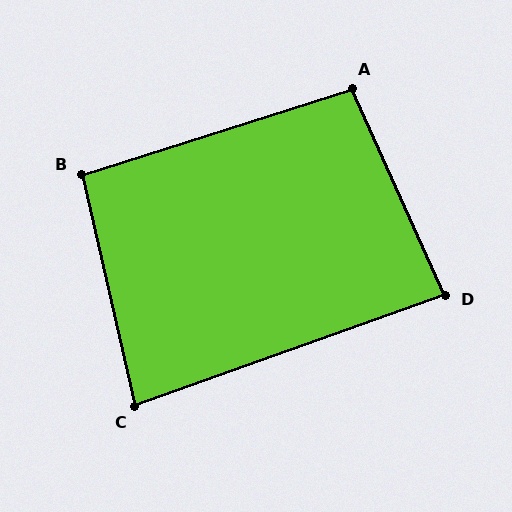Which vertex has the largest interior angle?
A, at approximately 97 degrees.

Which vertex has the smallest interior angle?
C, at approximately 83 degrees.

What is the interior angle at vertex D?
Approximately 86 degrees (approximately right).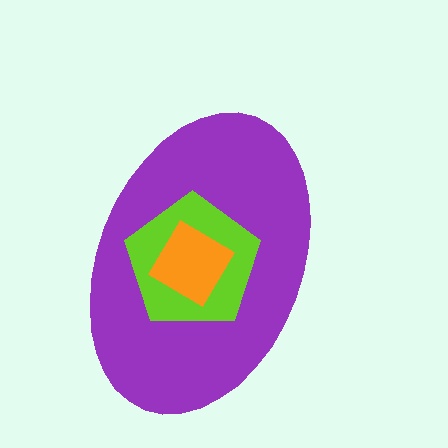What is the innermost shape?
The orange diamond.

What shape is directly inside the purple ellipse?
The lime pentagon.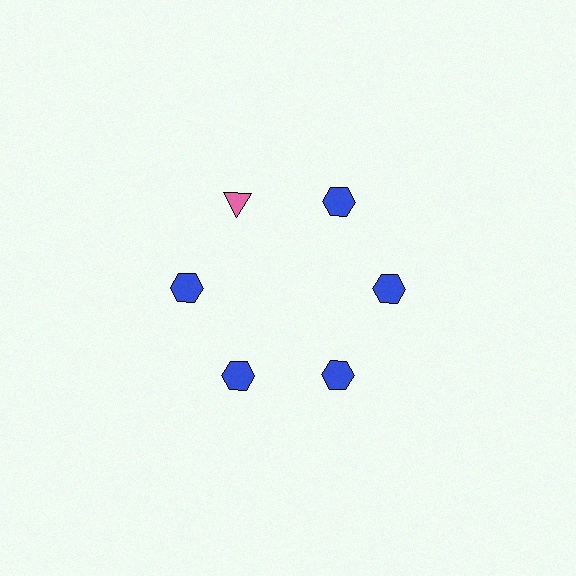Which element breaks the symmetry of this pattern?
The pink triangle at roughly the 11 o'clock position breaks the symmetry. All other shapes are blue hexagons.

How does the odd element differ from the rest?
It differs in both color (pink instead of blue) and shape (triangle instead of hexagon).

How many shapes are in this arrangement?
There are 6 shapes arranged in a ring pattern.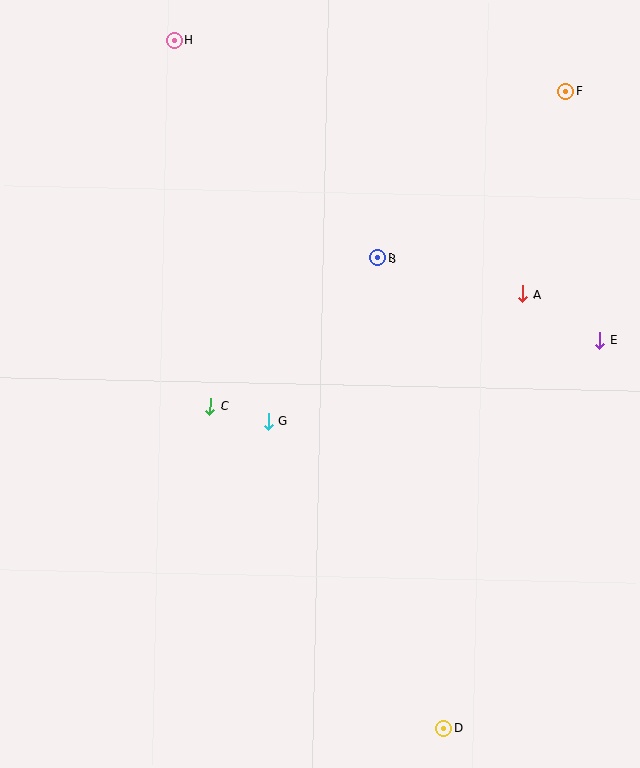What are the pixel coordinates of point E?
Point E is at (599, 340).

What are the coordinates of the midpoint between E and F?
The midpoint between E and F is at (583, 216).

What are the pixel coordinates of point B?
Point B is at (377, 258).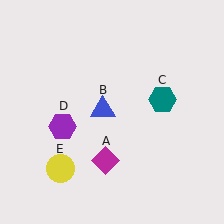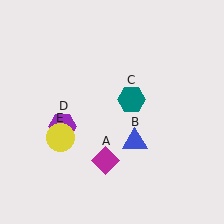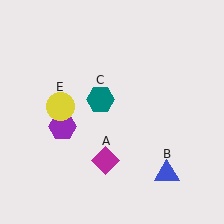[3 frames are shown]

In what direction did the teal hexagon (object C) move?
The teal hexagon (object C) moved left.